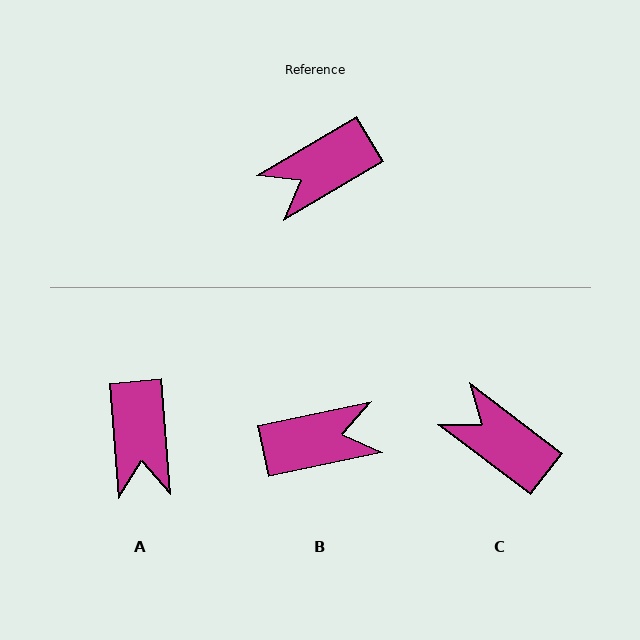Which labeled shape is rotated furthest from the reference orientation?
B, about 161 degrees away.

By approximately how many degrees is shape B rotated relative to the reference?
Approximately 161 degrees counter-clockwise.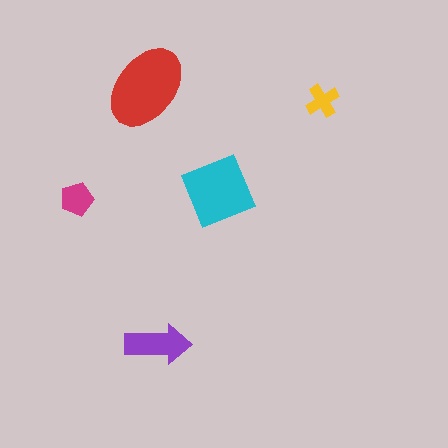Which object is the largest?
The red ellipse.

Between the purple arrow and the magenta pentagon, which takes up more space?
The purple arrow.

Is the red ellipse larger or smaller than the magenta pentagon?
Larger.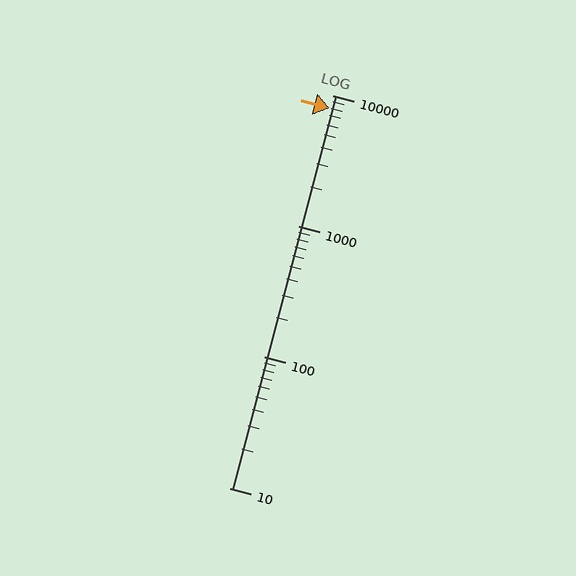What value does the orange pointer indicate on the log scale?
The pointer indicates approximately 8000.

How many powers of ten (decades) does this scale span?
The scale spans 3 decades, from 10 to 10000.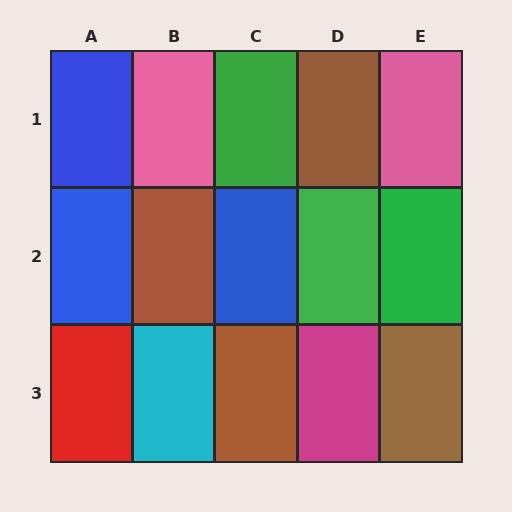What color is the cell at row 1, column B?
Pink.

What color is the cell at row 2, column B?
Brown.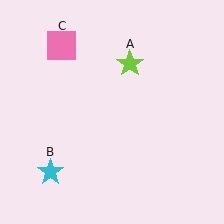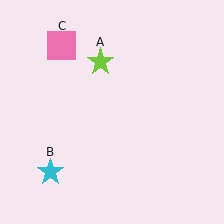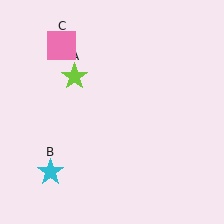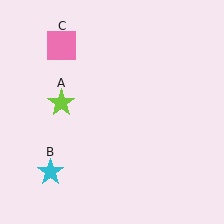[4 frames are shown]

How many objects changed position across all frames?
1 object changed position: lime star (object A).